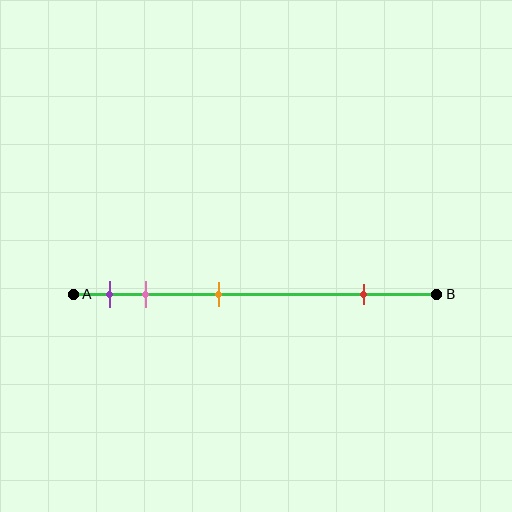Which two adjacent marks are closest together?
The purple and pink marks are the closest adjacent pair.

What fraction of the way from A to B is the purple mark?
The purple mark is approximately 10% (0.1) of the way from A to B.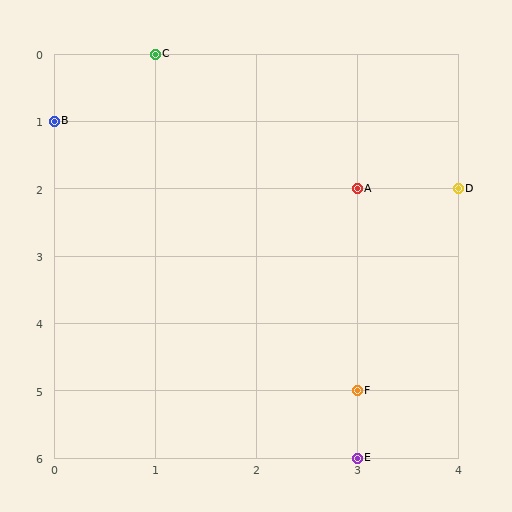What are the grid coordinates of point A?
Point A is at grid coordinates (3, 2).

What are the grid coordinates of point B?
Point B is at grid coordinates (0, 1).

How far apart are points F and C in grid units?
Points F and C are 2 columns and 5 rows apart (about 5.4 grid units diagonally).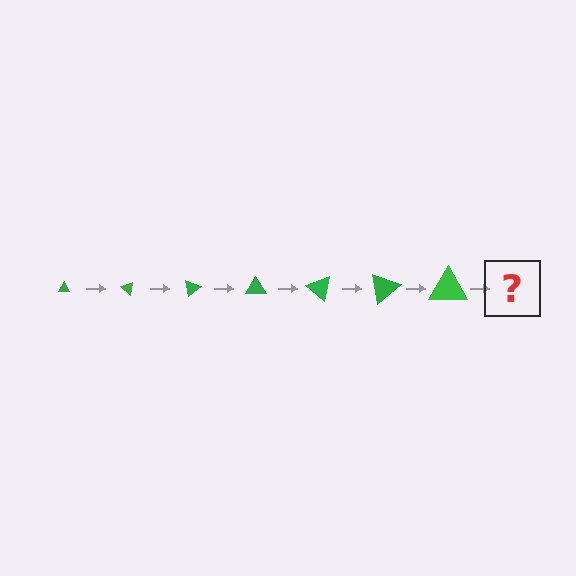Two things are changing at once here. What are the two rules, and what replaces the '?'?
The two rules are that the triangle grows larger each step and it rotates 40 degrees each step. The '?' should be a triangle, larger than the previous one and rotated 280 degrees from the start.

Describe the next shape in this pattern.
It should be a triangle, larger than the previous one and rotated 280 degrees from the start.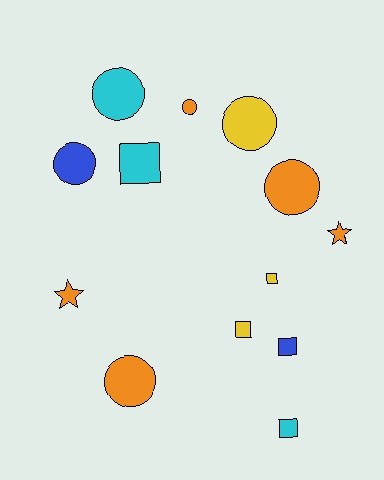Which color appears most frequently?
Orange, with 5 objects.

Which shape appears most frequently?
Circle, with 6 objects.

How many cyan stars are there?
There are no cyan stars.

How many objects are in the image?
There are 13 objects.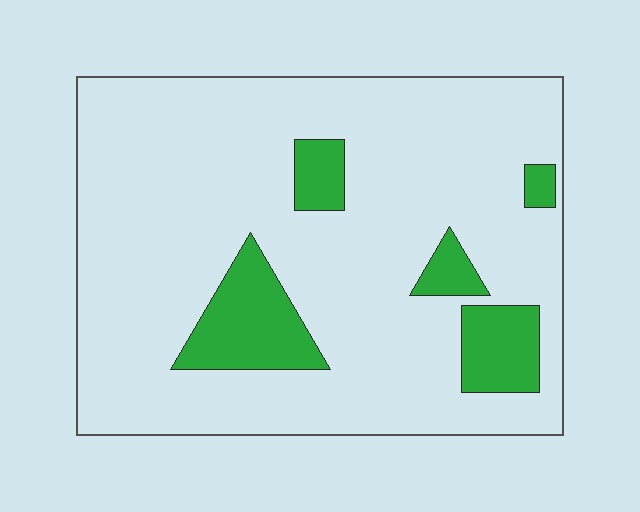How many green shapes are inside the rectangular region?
5.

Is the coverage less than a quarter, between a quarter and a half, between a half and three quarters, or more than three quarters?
Less than a quarter.